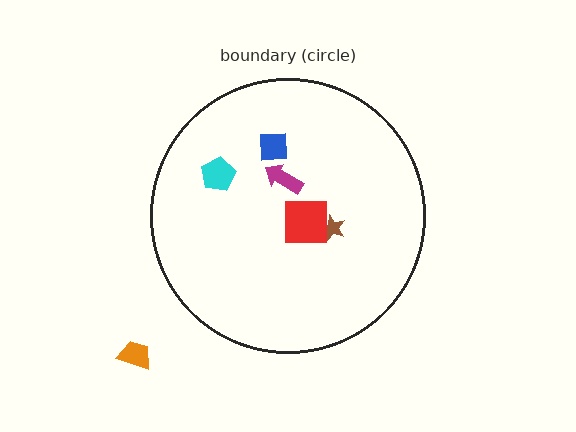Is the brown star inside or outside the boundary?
Inside.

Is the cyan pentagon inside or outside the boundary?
Inside.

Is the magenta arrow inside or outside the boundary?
Inside.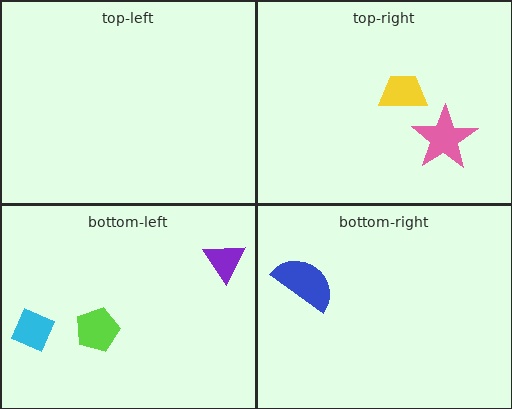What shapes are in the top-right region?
The yellow trapezoid, the pink star.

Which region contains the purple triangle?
The bottom-left region.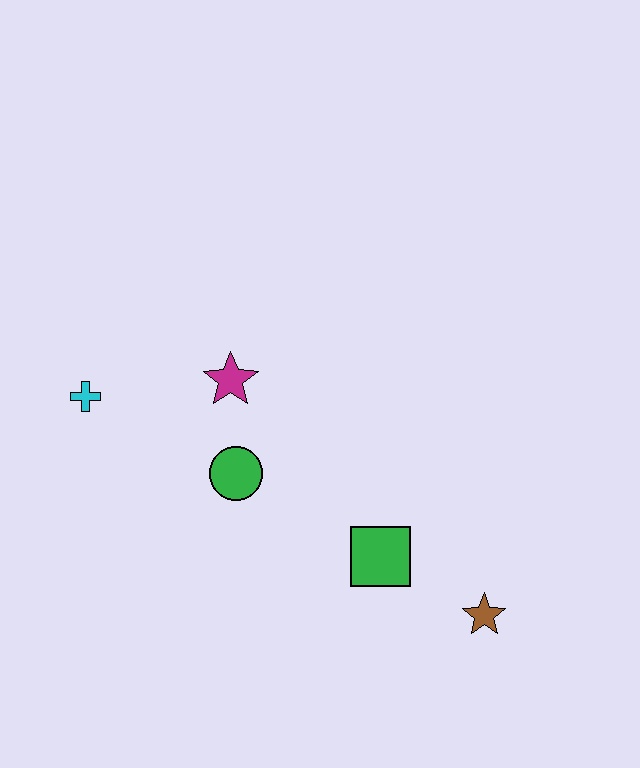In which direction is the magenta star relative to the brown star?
The magenta star is to the left of the brown star.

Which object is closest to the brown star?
The green square is closest to the brown star.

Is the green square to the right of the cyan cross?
Yes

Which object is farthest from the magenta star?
The brown star is farthest from the magenta star.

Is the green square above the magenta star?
No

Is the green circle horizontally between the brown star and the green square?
No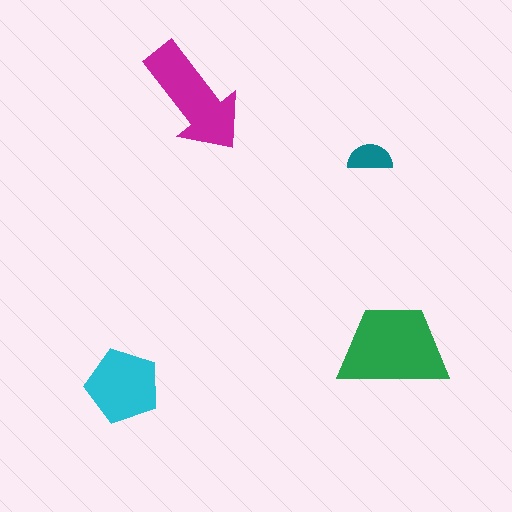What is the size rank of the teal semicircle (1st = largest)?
4th.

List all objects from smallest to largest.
The teal semicircle, the cyan pentagon, the magenta arrow, the green trapezoid.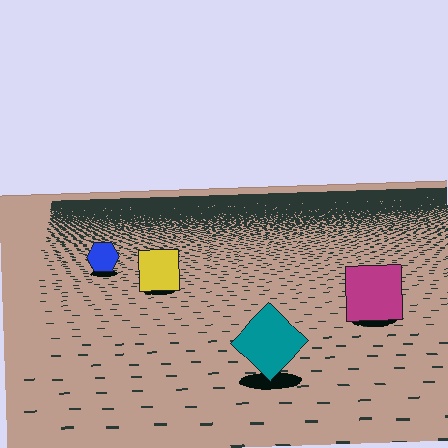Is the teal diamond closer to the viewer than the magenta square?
Yes. The teal diamond is closer — you can tell from the texture gradient: the ground texture is coarser near it.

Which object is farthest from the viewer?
The blue hexagon is farthest from the viewer. It appears smaller and the ground texture around it is denser.